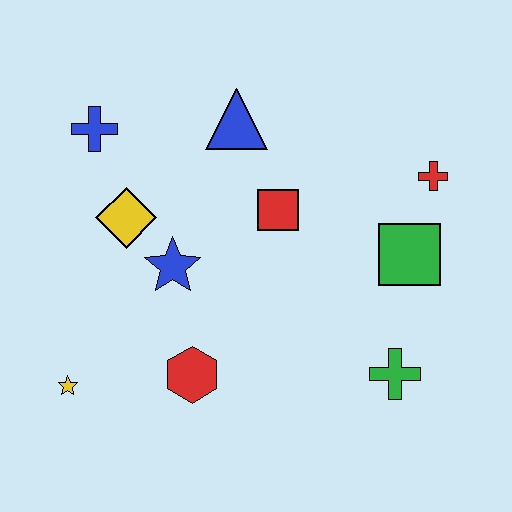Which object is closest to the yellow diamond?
The blue star is closest to the yellow diamond.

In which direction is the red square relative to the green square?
The red square is to the left of the green square.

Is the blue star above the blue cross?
No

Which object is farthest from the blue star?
The red cross is farthest from the blue star.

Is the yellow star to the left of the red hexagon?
Yes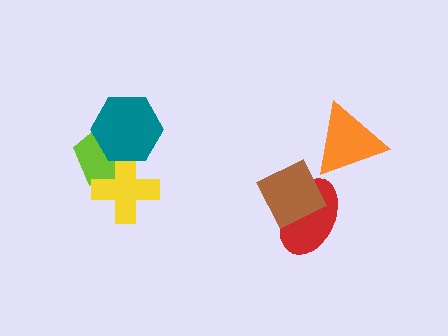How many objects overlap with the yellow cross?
2 objects overlap with the yellow cross.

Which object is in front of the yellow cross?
The teal hexagon is in front of the yellow cross.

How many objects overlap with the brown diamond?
1 object overlaps with the brown diamond.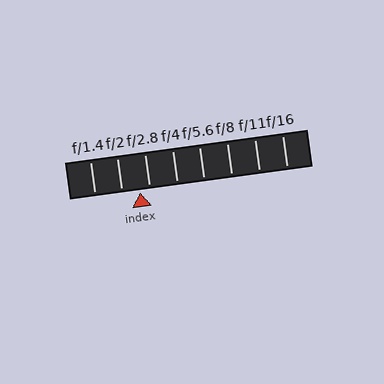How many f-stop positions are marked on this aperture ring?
There are 8 f-stop positions marked.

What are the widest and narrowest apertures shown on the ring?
The widest aperture shown is f/1.4 and the narrowest is f/16.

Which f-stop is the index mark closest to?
The index mark is closest to f/2.8.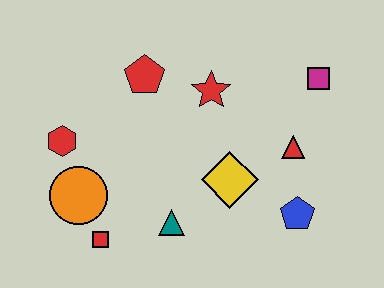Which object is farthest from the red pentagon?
The blue pentagon is farthest from the red pentagon.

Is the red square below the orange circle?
Yes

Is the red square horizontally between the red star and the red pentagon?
No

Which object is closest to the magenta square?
The red triangle is closest to the magenta square.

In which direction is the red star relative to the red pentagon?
The red star is to the right of the red pentagon.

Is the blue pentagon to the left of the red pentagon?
No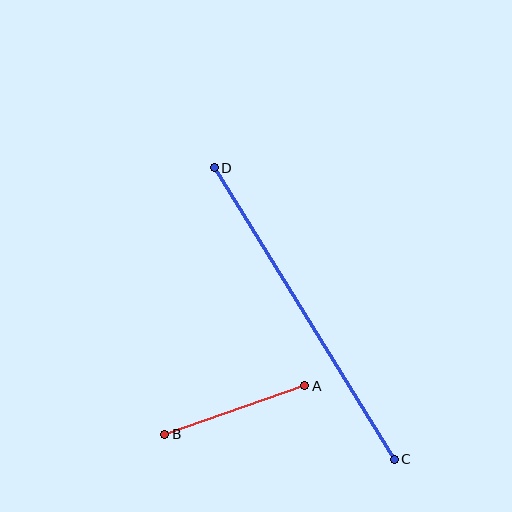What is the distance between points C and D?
The distance is approximately 342 pixels.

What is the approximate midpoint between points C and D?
The midpoint is at approximately (304, 313) pixels.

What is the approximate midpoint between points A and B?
The midpoint is at approximately (235, 410) pixels.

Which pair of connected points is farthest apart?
Points C and D are farthest apart.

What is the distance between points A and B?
The distance is approximately 148 pixels.